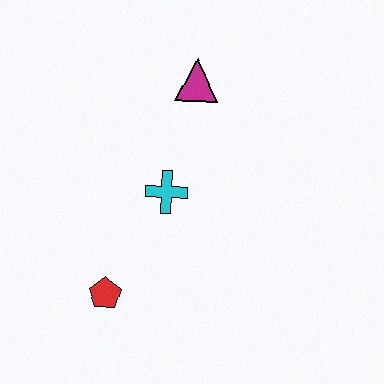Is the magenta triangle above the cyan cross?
Yes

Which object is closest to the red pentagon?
The cyan cross is closest to the red pentagon.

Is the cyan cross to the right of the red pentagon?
Yes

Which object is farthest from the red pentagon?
The magenta triangle is farthest from the red pentagon.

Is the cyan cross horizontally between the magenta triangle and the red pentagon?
Yes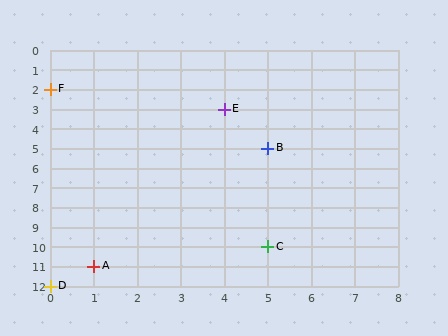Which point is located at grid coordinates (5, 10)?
Point C is at (5, 10).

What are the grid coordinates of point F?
Point F is at grid coordinates (0, 2).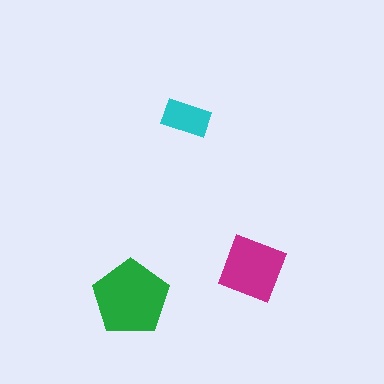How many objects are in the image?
There are 3 objects in the image.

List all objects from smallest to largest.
The cyan rectangle, the magenta diamond, the green pentagon.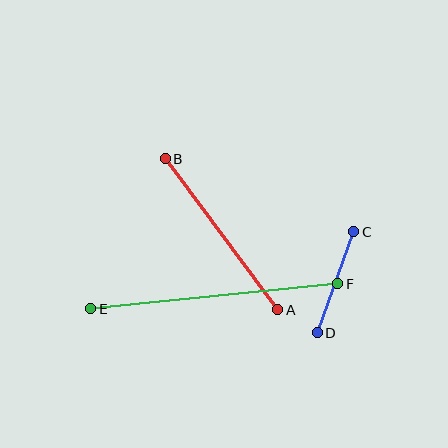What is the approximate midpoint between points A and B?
The midpoint is at approximately (221, 234) pixels.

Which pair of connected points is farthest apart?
Points E and F are farthest apart.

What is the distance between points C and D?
The distance is approximately 107 pixels.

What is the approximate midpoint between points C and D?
The midpoint is at approximately (336, 282) pixels.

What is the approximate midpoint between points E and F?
The midpoint is at approximately (214, 296) pixels.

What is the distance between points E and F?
The distance is approximately 248 pixels.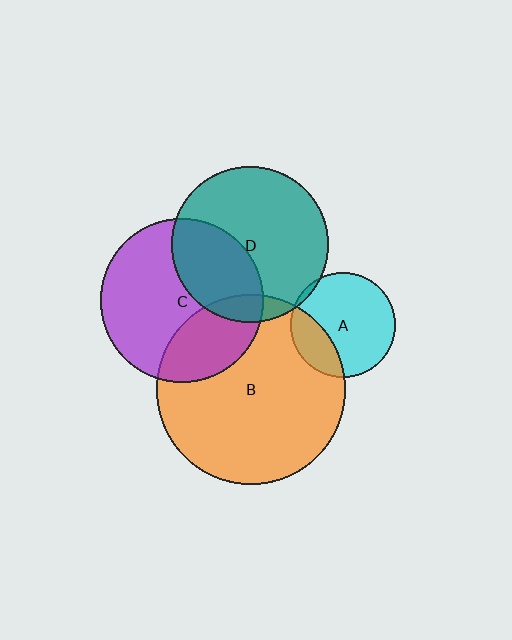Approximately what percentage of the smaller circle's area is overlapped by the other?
Approximately 5%.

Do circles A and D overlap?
Yes.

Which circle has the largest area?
Circle B (orange).